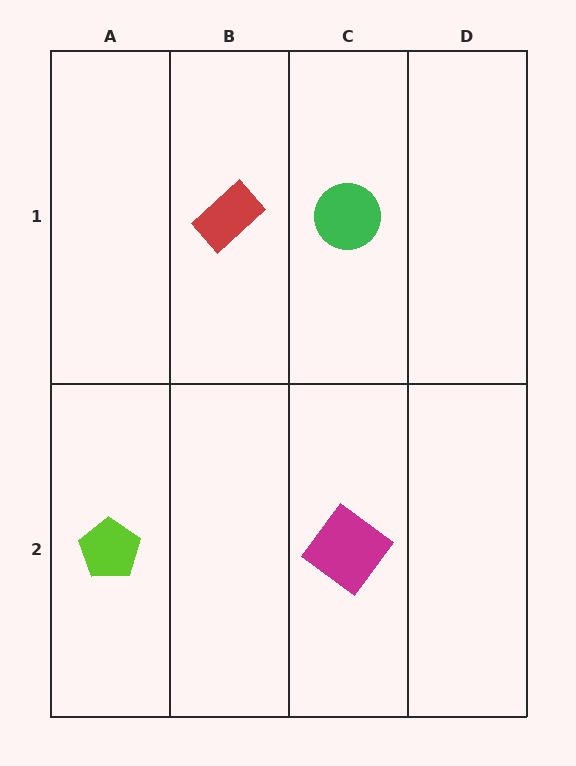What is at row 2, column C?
A magenta diamond.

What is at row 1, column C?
A green circle.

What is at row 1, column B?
A red rectangle.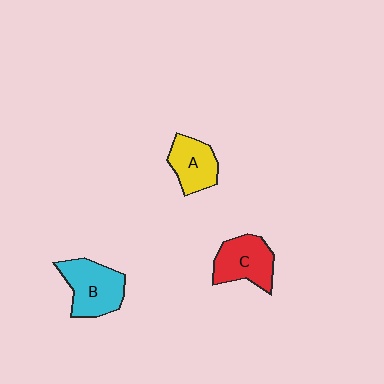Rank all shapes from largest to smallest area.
From largest to smallest: B (cyan), C (red), A (yellow).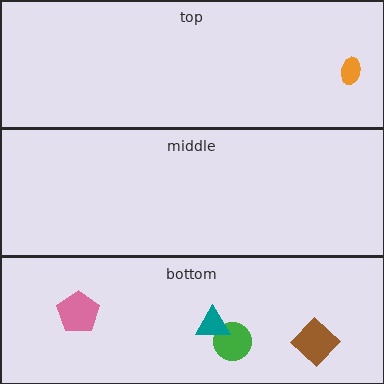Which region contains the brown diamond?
The bottom region.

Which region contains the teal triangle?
The bottom region.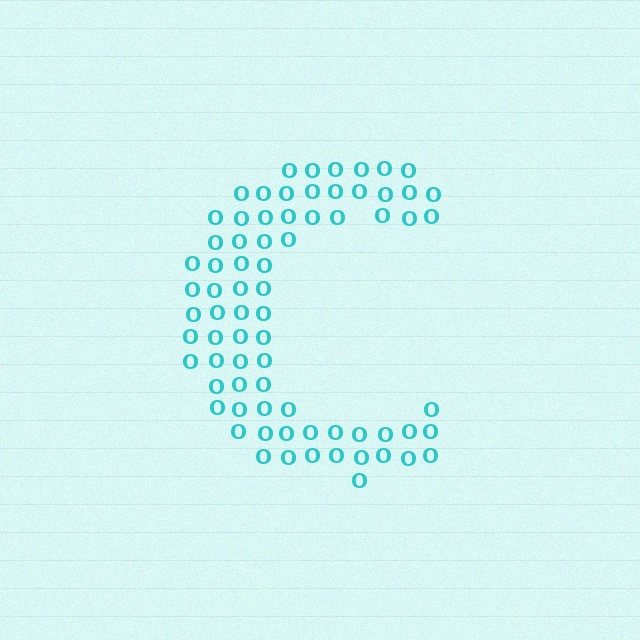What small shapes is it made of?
It is made of small letter O's.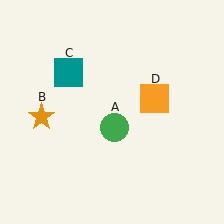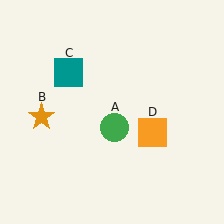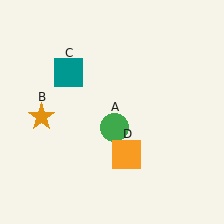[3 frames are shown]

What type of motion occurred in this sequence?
The orange square (object D) rotated clockwise around the center of the scene.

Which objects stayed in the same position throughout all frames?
Green circle (object A) and orange star (object B) and teal square (object C) remained stationary.